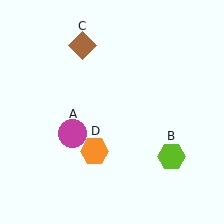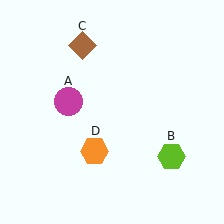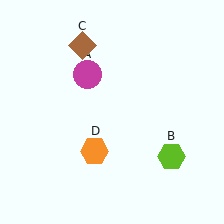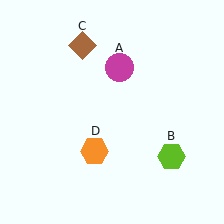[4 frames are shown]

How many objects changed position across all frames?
1 object changed position: magenta circle (object A).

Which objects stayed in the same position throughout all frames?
Lime hexagon (object B) and brown diamond (object C) and orange hexagon (object D) remained stationary.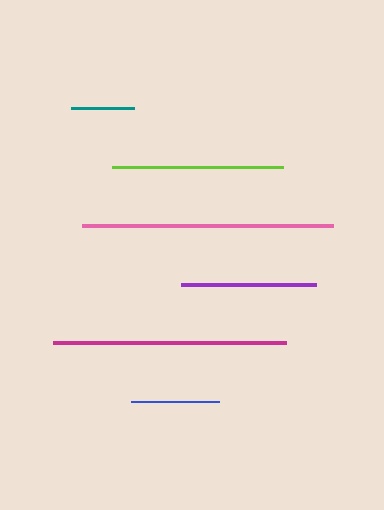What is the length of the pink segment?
The pink segment is approximately 251 pixels long.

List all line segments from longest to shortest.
From longest to shortest: pink, magenta, lime, purple, blue, teal.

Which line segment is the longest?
The pink line is the longest at approximately 251 pixels.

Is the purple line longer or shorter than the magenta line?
The magenta line is longer than the purple line.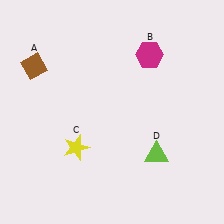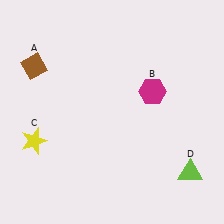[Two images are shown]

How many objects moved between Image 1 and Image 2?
3 objects moved between the two images.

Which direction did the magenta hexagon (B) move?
The magenta hexagon (B) moved down.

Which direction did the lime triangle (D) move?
The lime triangle (D) moved right.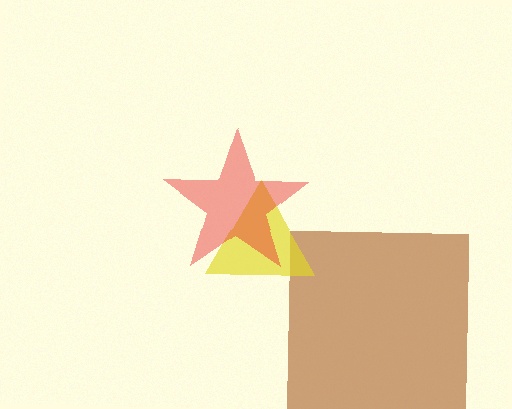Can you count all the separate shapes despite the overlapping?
Yes, there are 3 separate shapes.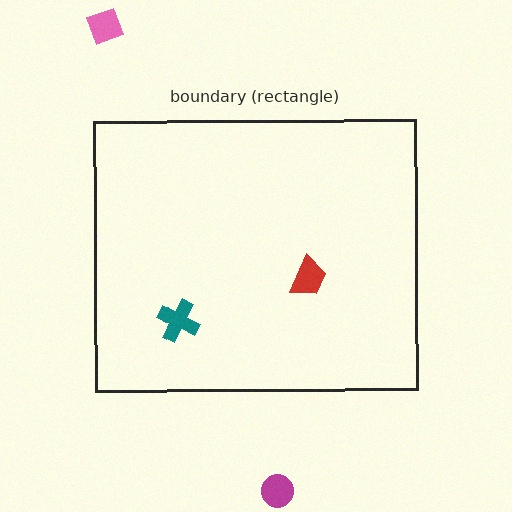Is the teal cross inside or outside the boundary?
Inside.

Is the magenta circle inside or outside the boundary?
Outside.